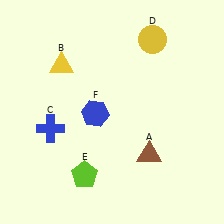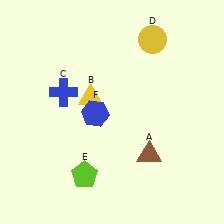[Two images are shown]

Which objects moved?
The objects that moved are: the yellow triangle (B), the blue cross (C).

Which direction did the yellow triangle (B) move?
The yellow triangle (B) moved down.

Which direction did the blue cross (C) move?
The blue cross (C) moved up.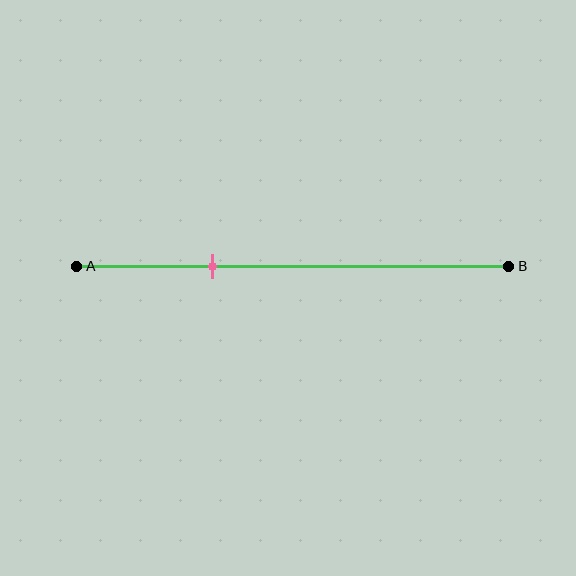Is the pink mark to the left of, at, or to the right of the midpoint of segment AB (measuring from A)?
The pink mark is to the left of the midpoint of segment AB.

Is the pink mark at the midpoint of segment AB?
No, the mark is at about 30% from A, not at the 50% midpoint.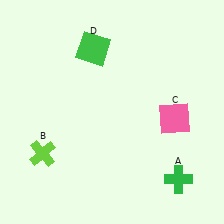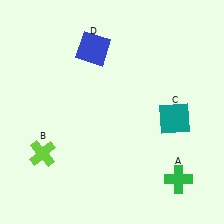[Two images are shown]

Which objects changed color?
C changed from pink to teal. D changed from green to blue.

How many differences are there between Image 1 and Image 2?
There are 2 differences between the two images.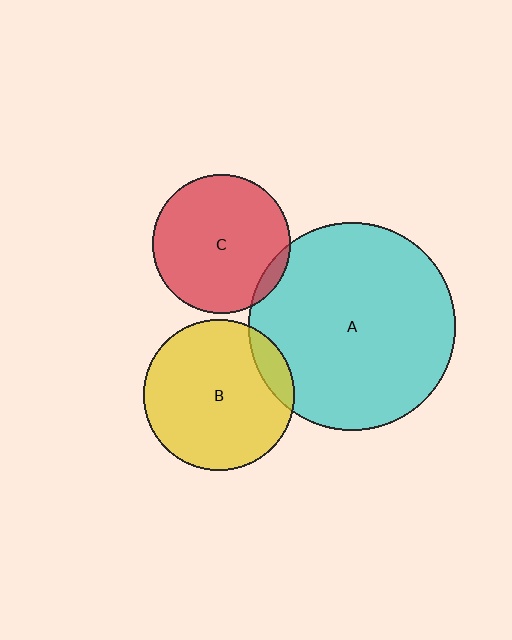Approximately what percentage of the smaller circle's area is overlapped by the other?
Approximately 5%.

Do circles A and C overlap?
Yes.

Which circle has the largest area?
Circle A (cyan).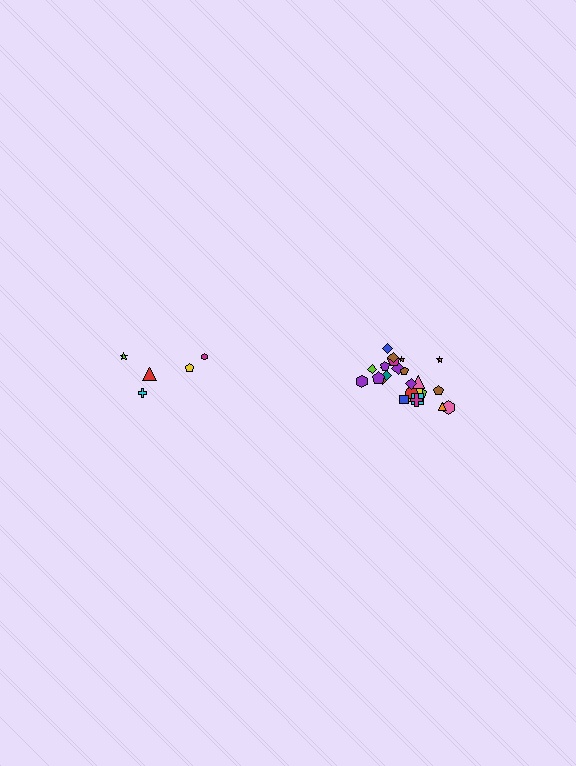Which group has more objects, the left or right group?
The right group.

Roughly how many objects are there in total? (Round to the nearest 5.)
Roughly 30 objects in total.